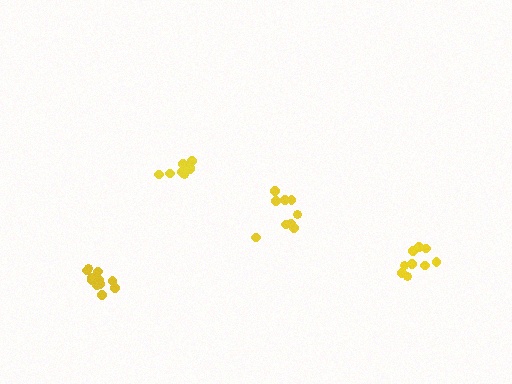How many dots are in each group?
Group 1: 8 dots, Group 2: 11 dots, Group 3: 9 dots, Group 4: 9 dots (37 total).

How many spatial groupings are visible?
There are 4 spatial groupings.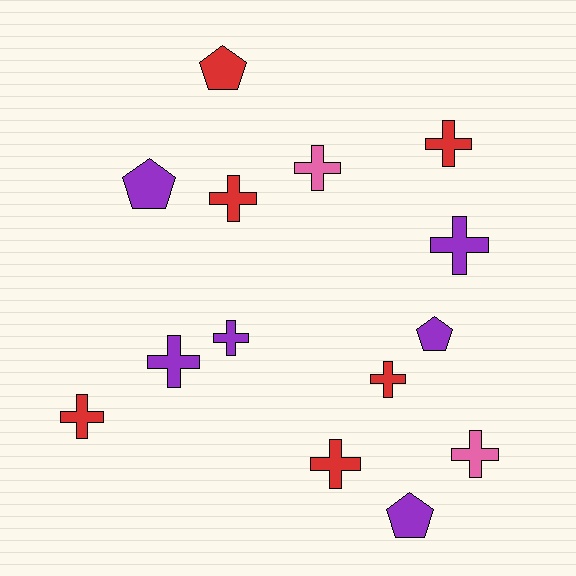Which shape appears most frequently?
Cross, with 10 objects.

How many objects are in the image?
There are 14 objects.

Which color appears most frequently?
Purple, with 6 objects.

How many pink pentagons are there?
There are no pink pentagons.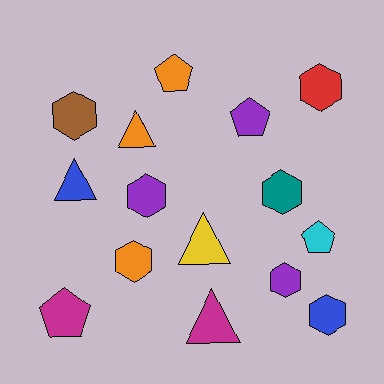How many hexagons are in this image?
There are 7 hexagons.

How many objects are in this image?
There are 15 objects.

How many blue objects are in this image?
There are 2 blue objects.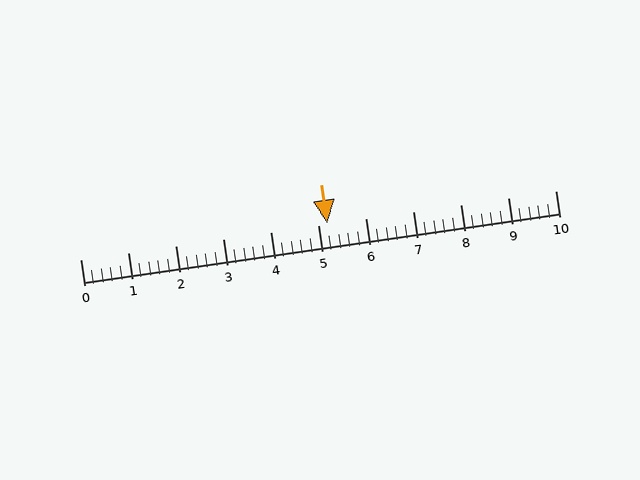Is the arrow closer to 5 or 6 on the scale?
The arrow is closer to 5.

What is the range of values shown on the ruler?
The ruler shows values from 0 to 10.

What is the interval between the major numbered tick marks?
The major tick marks are spaced 1 units apart.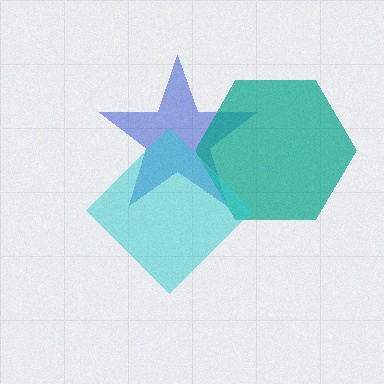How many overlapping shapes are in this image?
There are 3 overlapping shapes in the image.